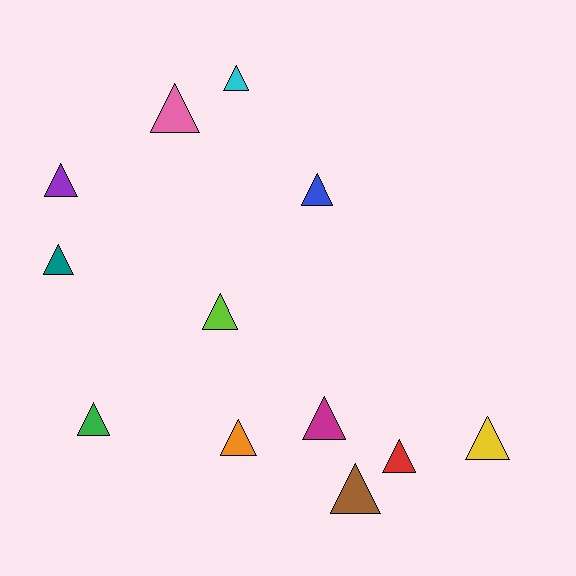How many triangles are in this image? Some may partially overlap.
There are 12 triangles.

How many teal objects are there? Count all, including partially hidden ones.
There is 1 teal object.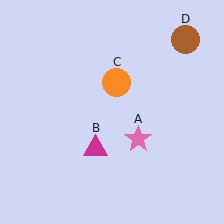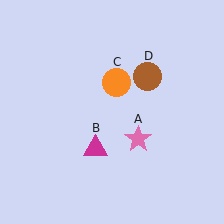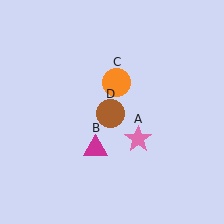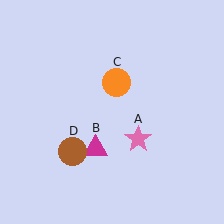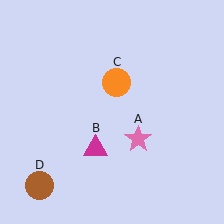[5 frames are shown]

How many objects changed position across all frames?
1 object changed position: brown circle (object D).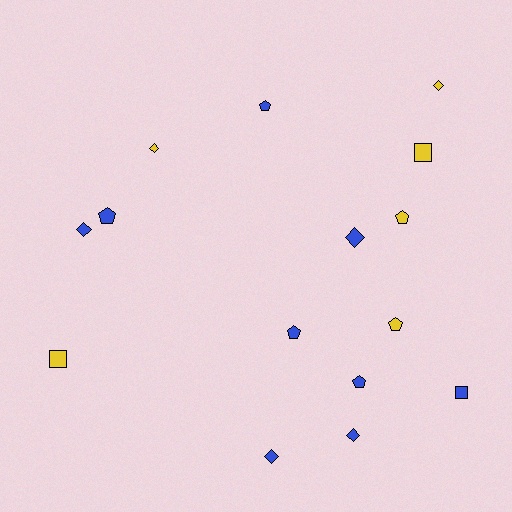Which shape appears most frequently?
Diamond, with 6 objects.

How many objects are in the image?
There are 15 objects.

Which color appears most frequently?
Blue, with 9 objects.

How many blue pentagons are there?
There are 4 blue pentagons.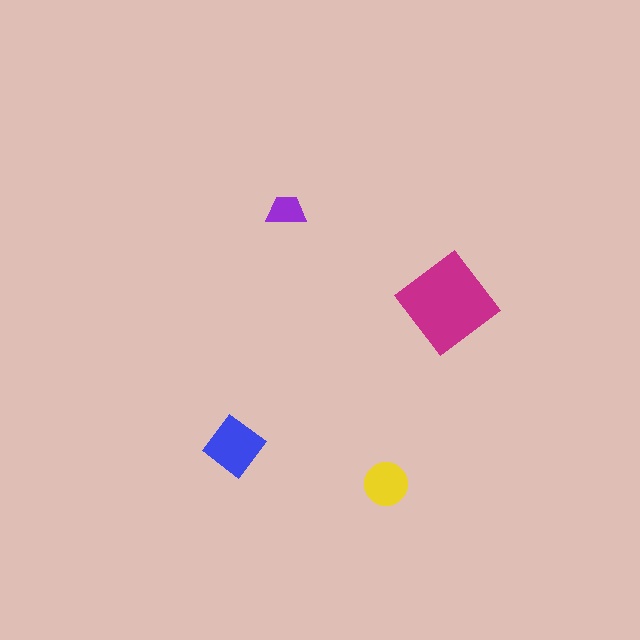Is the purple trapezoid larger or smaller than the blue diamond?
Smaller.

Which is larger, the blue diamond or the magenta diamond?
The magenta diamond.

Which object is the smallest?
The purple trapezoid.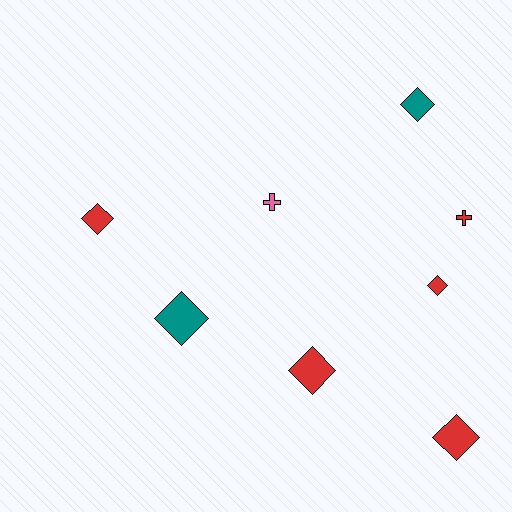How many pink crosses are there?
There is 1 pink cross.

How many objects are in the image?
There are 8 objects.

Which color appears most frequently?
Red, with 5 objects.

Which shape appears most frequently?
Diamond, with 6 objects.